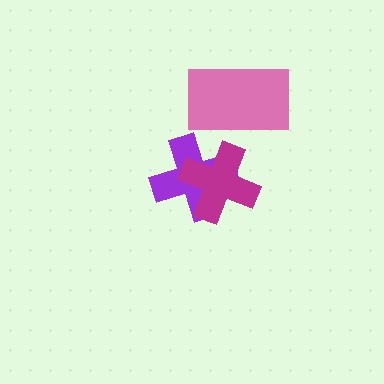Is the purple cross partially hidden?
Yes, it is partially covered by another shape.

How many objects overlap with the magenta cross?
1 object overlaps with the magenta cross.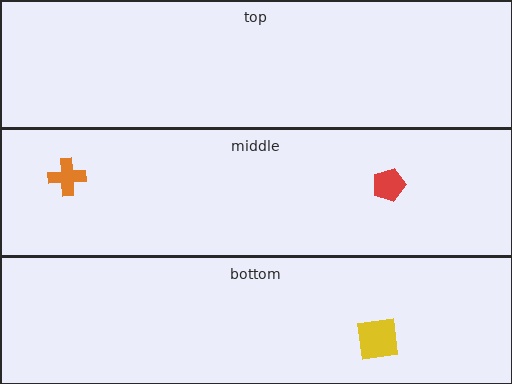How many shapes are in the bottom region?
1.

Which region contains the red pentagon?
The middle region.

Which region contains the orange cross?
The middle region.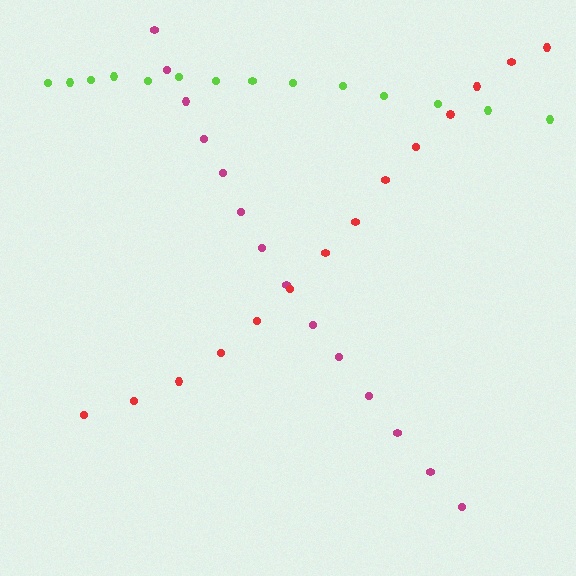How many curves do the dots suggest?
There are 3 distinct paths.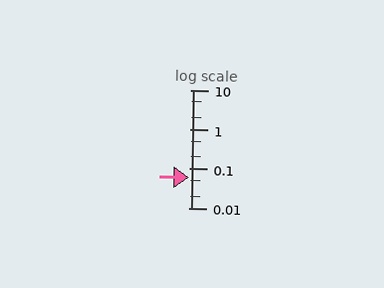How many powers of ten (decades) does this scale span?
The scale spans 3 decades, from 0.01 to 10.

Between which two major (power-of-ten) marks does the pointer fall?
The pointer is between 0.01 and 0.1.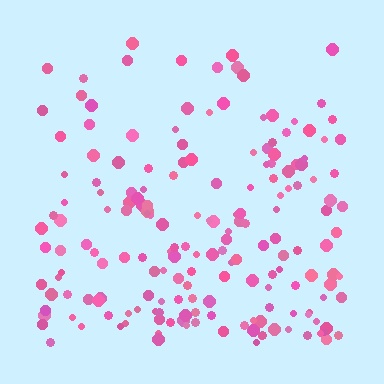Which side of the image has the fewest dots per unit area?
The top.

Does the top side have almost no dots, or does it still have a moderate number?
Still a moderate number, just noticeably fewer than the bottom.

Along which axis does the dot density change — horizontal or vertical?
Vertical.